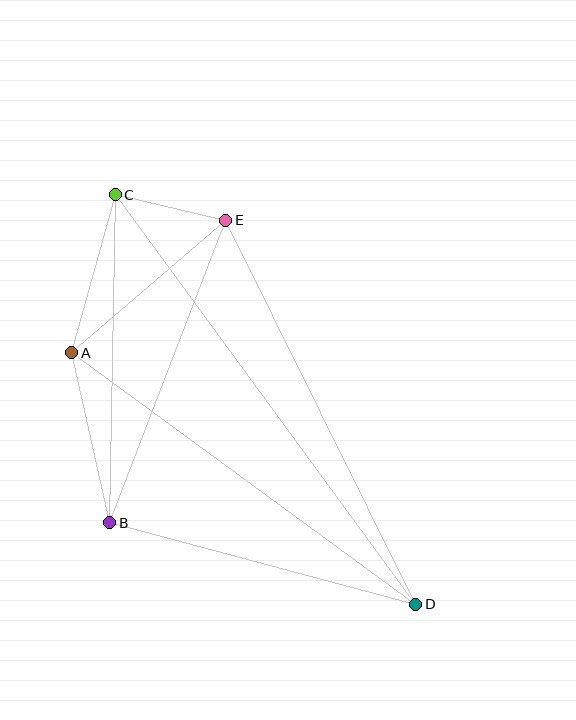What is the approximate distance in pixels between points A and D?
The distance between A and D is approximately 426 pixels.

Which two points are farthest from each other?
Points C and D are farthest from each other.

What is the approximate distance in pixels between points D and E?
The distance between D and E is approximately 429 pixels.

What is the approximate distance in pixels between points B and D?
The distance between B and D is approximately 317 pixels.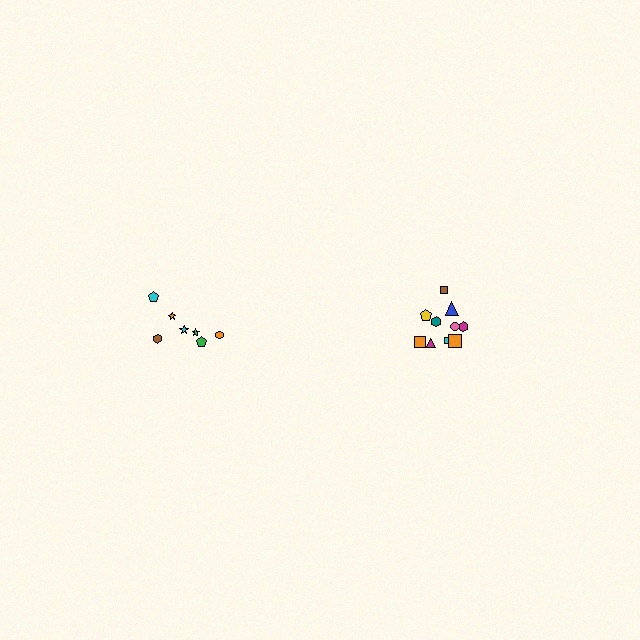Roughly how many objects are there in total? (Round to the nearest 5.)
Roughly 15 objects in total.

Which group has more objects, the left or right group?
The right group.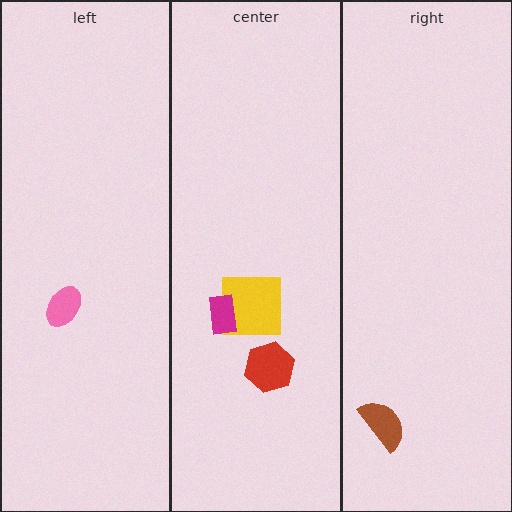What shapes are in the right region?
The brown semicircle.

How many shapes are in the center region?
3.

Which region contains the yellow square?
The center region.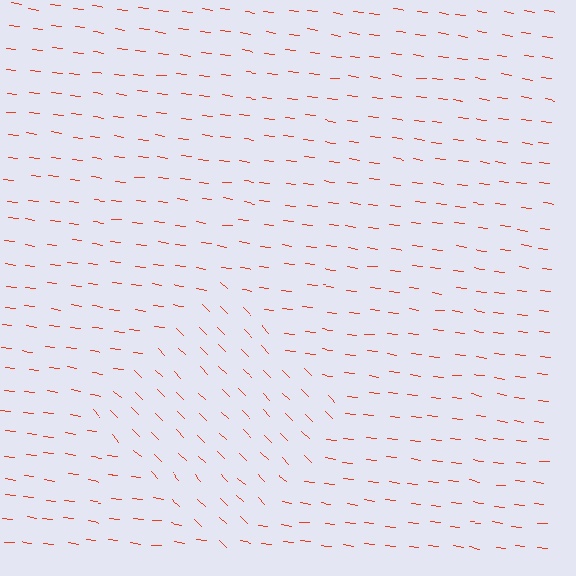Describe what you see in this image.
The image is filled with small red line segments. A diamond region in the image has lines oriented differently from the surrounding lines, creating a visible texture boundary.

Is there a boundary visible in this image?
Yes, there is a texture boundary formed by a change in line orientation.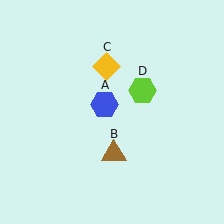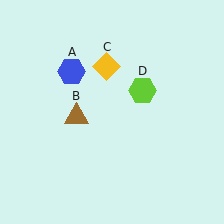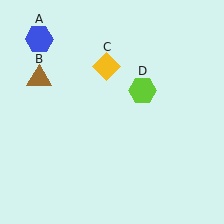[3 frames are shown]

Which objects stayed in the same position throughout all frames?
Yellow diamond (object C) and lime hexagon (object D) remained stationary.